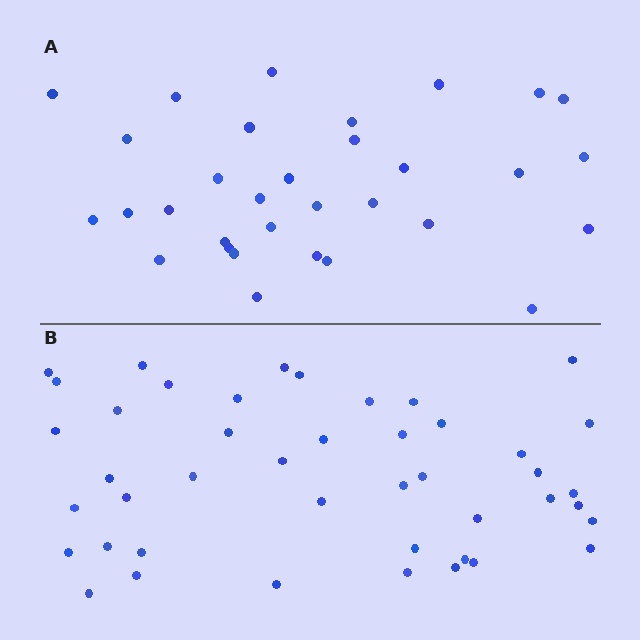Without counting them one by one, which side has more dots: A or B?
Region B (the bottom region) has more dots.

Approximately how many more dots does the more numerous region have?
Region B has roughly 12 or so more dots than region A.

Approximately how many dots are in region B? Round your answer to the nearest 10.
About 40 dots. (The exact count is 44, which rounds to 40.)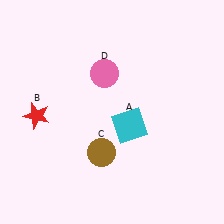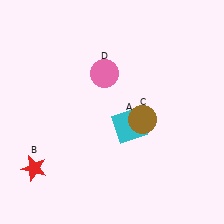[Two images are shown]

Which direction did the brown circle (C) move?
The brown circle (C) moved right.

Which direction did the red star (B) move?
The red star (B) moved down.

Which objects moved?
The objects that moved are: the red star (B), the brown circle (C).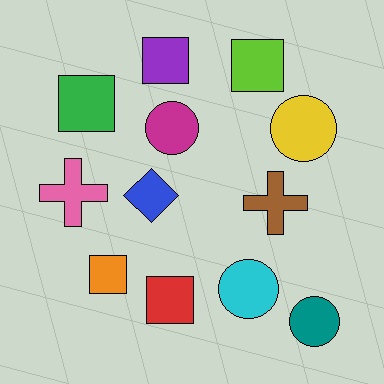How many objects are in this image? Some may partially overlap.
There are 12 objects.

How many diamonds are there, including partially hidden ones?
There is 1 diamond.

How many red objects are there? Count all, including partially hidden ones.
There is 1 red object.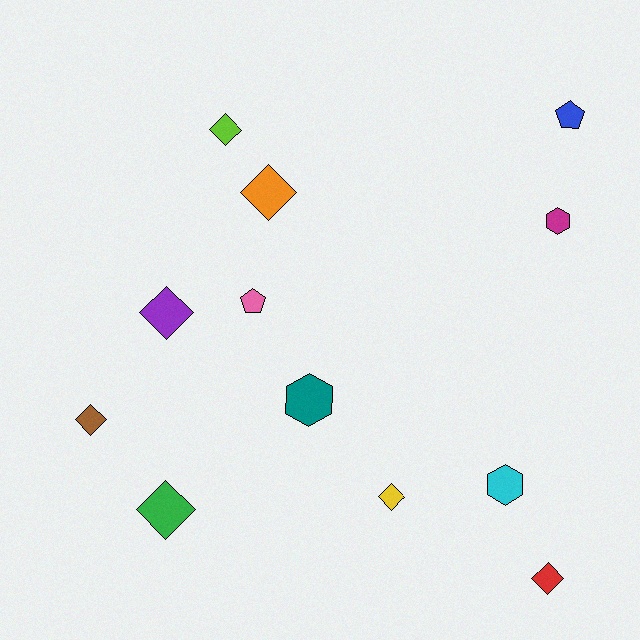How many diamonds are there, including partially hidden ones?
There are 7 diamonds.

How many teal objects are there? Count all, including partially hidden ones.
There is 1 teal object.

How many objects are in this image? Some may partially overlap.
There are 12 objects.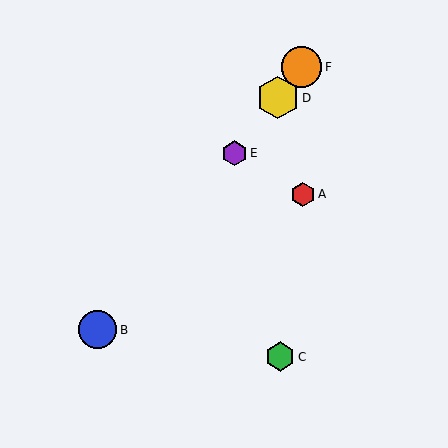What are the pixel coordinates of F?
Object F is at (302, 67).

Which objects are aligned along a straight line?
Objects B, D, E, F are aligned along a straight line.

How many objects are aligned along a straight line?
4 objects (B, D, E, F) are aligned along a straight line.